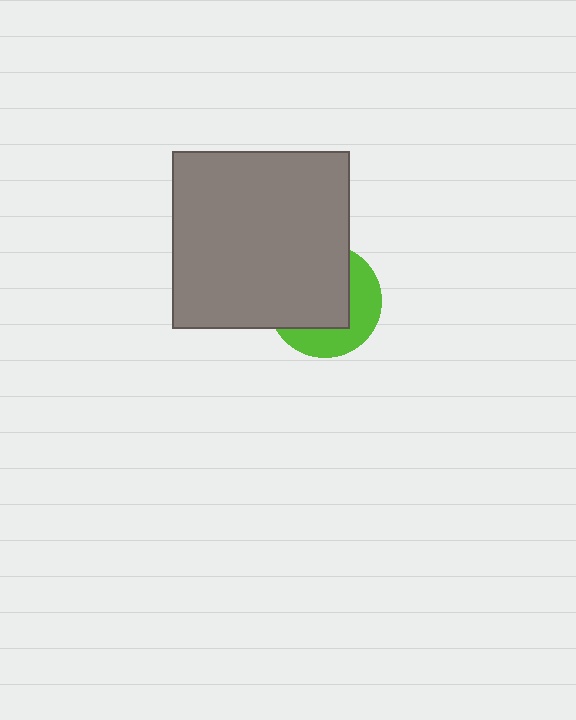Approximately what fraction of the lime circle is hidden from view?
Roughly 60% of the lime circle is hidden behind the gray square.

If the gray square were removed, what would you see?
You would see the complete lime circle.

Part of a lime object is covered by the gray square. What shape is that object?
It is a circle.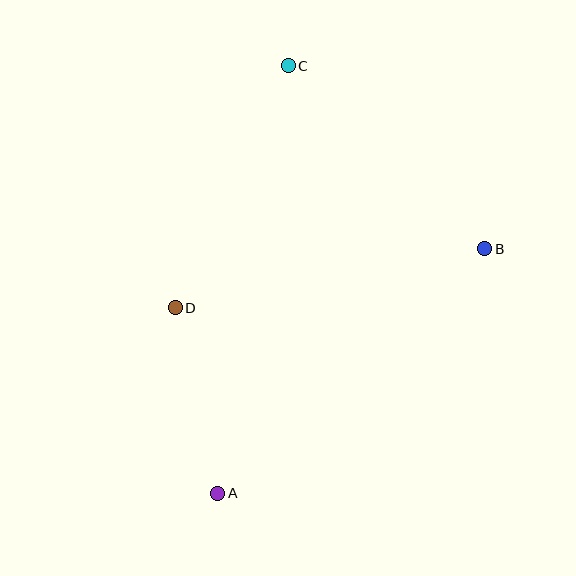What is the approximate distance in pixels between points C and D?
The distance between C and D is approximately 267 pixels.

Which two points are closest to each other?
Points A and D are closest to each other.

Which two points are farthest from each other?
Points A and C are farthest from each other.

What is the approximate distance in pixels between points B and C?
The distance between B and C is approximately 269 pixels.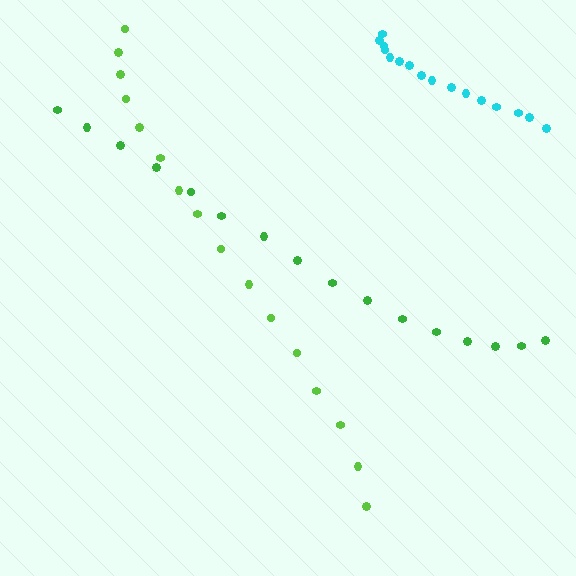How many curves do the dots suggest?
There are 3 distinct paths.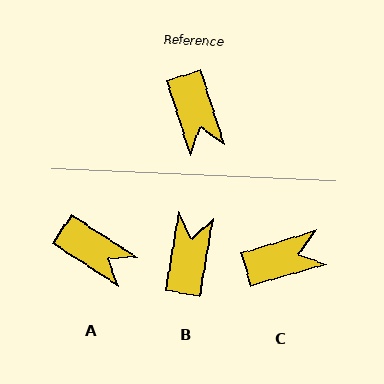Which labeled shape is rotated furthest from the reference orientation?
B, about 153 degrees away.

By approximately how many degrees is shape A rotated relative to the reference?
Approximately 40 degrees counter-clockwise.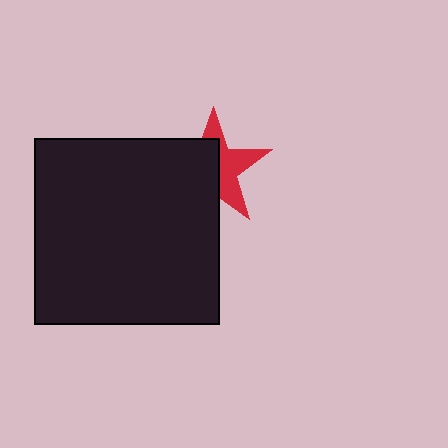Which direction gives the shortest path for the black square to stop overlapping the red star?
Moving left gives the shortest separation.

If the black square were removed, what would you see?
You would see the complete red star.